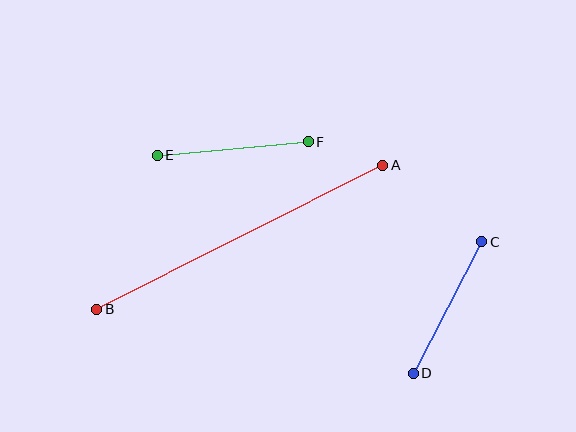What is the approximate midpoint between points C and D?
The midpoint is at approximately (447, 308) pixels.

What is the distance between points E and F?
The distance is approximately 152 pixels.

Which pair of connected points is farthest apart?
Points A and B are farthest apart.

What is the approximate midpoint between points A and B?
The midpoint is at approximately (240, 237) pixels.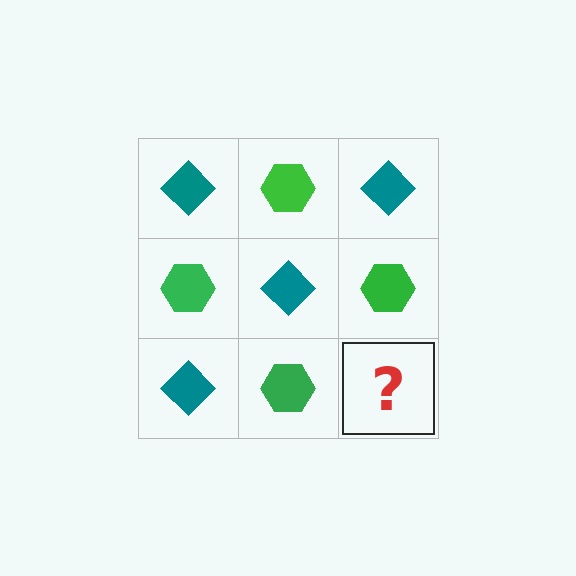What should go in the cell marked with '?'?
The missing cell should contain a teal diamond.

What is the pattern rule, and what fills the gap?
The rule is that it alternates teal diamond and green hexagon in a checkerboard pattern. The gap should be filled with a teal diamond.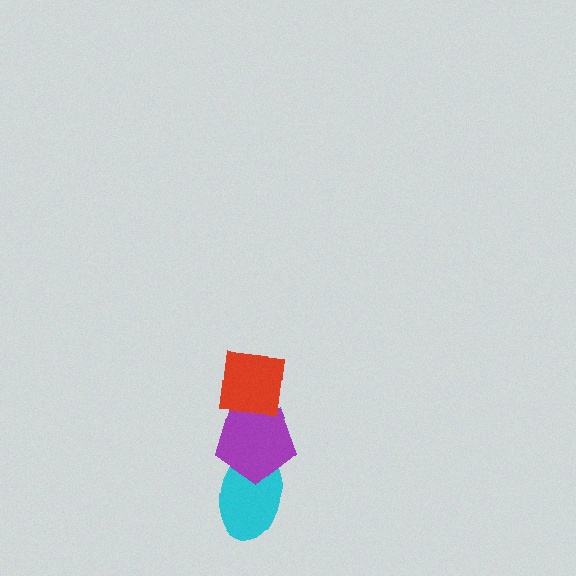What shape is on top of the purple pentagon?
The red square is on top of the purple pentagon.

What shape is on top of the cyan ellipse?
The purple pentagon is on top of the cyan ellipse.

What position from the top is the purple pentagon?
The purple pentagon is 2nd from the top.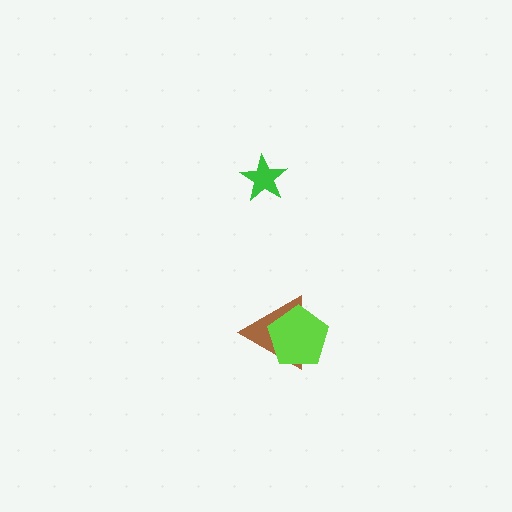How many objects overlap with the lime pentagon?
1 object overlaps with the lime pentagon.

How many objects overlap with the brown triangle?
1 object overlaps with the brown triangle.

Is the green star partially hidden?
No, no other shape covers it.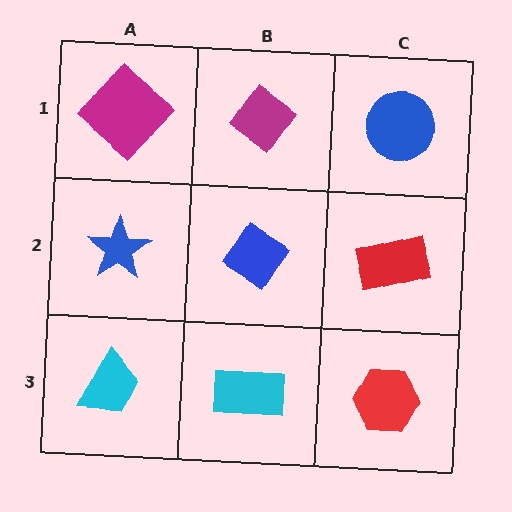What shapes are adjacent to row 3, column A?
A blue star (row 2, column A), a cyan rectangle (row 3, column B).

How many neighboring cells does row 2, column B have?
4.